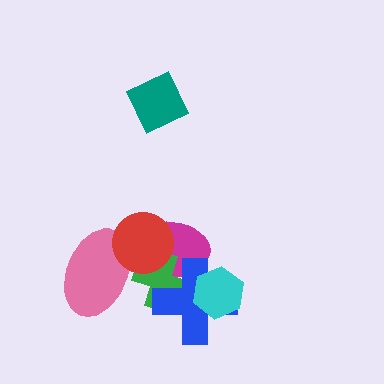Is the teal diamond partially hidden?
No, no other shape covers it.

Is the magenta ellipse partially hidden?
Yes, it is partially covered by another shape.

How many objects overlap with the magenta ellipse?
4 objects overlap with the magenta ellipse.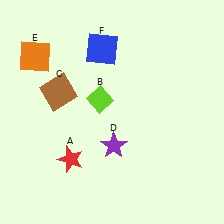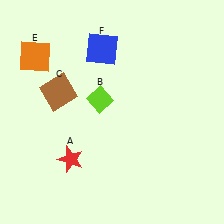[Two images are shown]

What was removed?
The purple star (D) was removed in Image 2.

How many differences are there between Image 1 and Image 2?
There is 1 difference between the two images.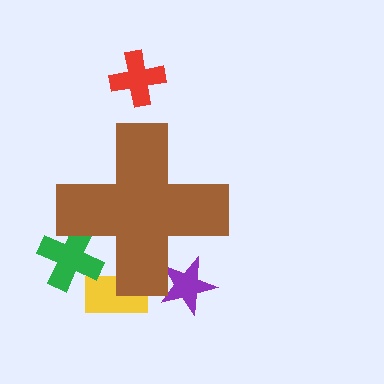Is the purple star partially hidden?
Yes, the purple star is partially hidden behind the brown cross.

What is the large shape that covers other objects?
A brown cross.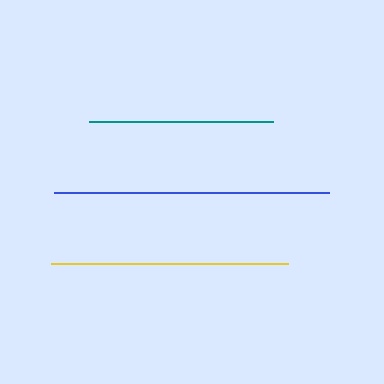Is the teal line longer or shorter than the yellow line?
The yellow line is longer than the teal line.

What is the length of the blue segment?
The blue segment is approximately 275 pixels long.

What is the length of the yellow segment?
The yellow segment is approximately 237 pixels long.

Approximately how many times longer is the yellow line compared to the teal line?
The yellow line is approximately 1.3 times the length of the teal line.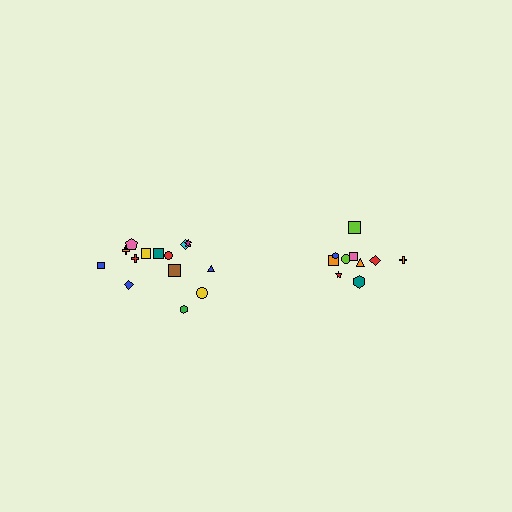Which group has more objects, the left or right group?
The left group.